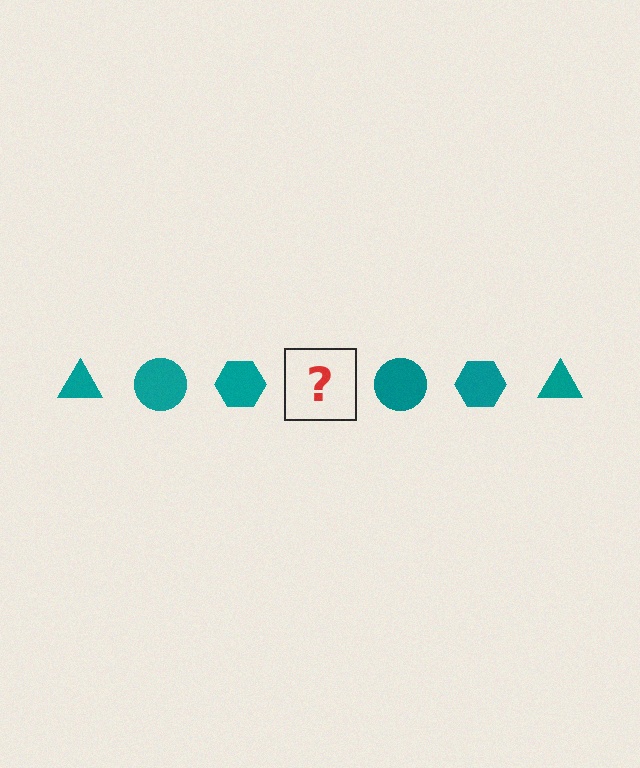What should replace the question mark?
The question mark should be replaced with a teal triangle.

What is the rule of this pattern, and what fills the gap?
The rule is that the pattern cycles through triangle, circle, hexagon shapes in teal. The gap should be filled with a teal triangle.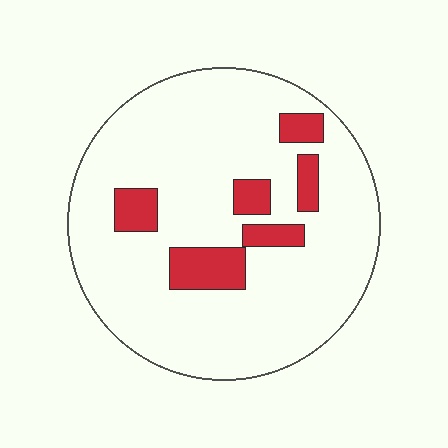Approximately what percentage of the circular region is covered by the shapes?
Approximately 15%.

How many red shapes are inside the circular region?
6.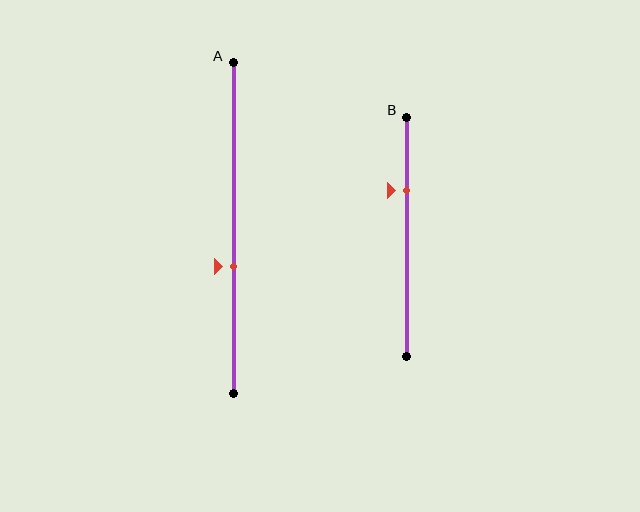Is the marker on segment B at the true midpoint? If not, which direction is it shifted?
No, the marker on segment B is shifted upward by about 19% of the segment length.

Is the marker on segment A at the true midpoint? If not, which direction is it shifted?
No, the marker on segment A is shifted downward by about 12% of the segment length.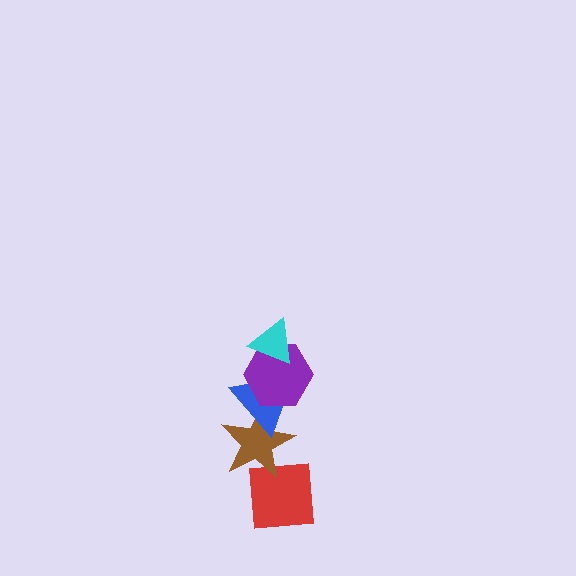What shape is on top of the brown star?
The blue triangle is on top of the brown star.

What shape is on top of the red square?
The brown star is on top of the red square.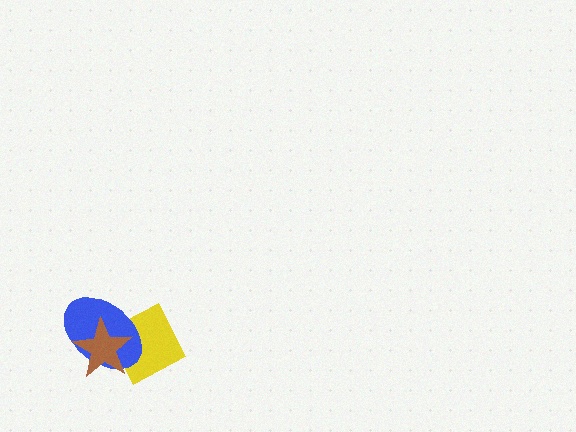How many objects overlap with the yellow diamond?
2 objects overlap with the yellow diamond.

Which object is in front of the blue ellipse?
The brown star is in front of the blue ellipse.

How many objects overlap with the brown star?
2 objects overlap with the brown star.